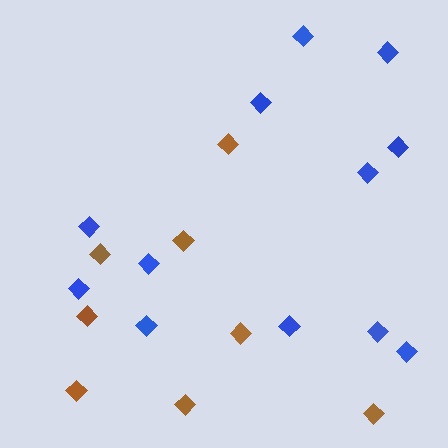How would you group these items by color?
There are 2 groups: one group of brown diamonds (8) and one group of blue diamonds (12).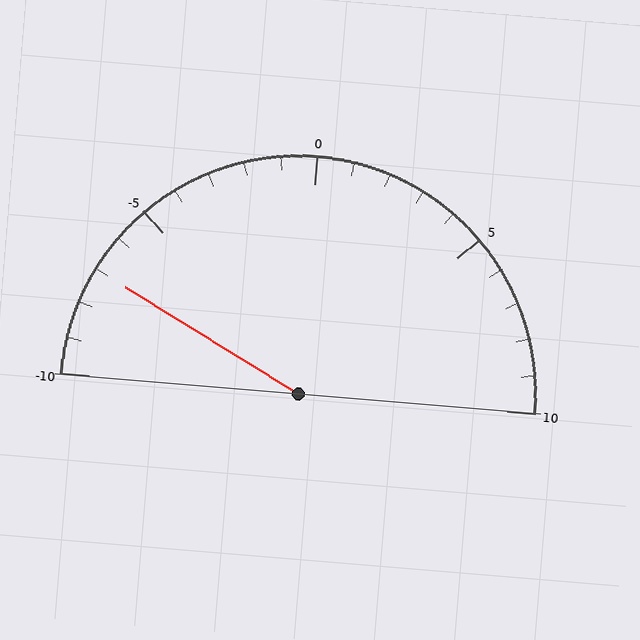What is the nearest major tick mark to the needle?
The nearest major tick mark is -5.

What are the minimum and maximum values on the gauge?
The gauge ranges from -10 to 10.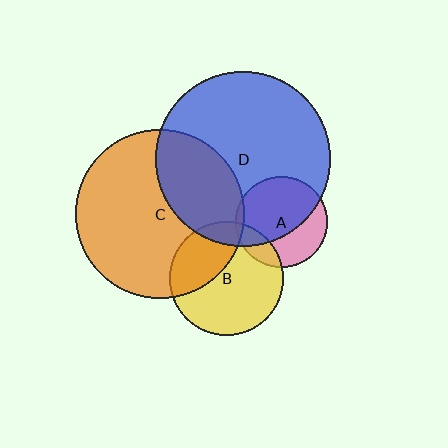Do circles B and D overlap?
Yes.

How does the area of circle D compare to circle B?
Approximately 2.4 times.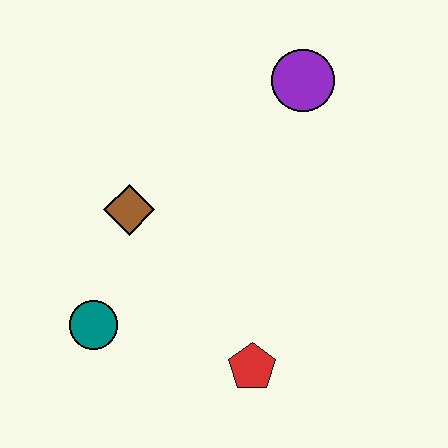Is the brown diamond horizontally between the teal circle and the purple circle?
Yes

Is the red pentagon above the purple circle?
No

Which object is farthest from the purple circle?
The teal circle is farthest from the purple circle.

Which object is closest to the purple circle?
The brown diamond is closest to the purple circle.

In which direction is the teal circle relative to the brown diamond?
The teal circle is below the brown diamond.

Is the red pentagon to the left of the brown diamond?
No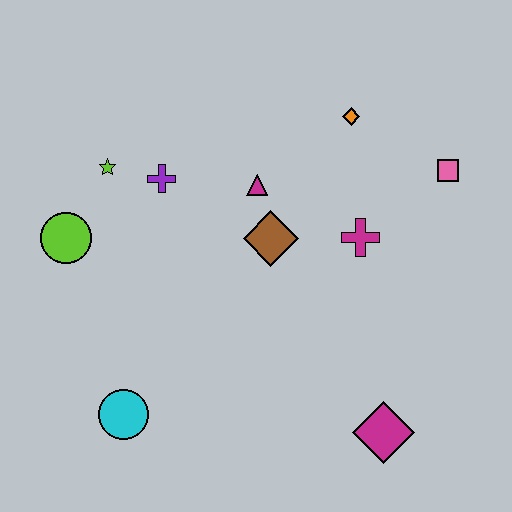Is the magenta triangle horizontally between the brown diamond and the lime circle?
Yes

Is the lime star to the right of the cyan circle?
No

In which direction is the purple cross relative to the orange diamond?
The purple cross is to the left of the orange diamond.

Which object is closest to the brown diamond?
The magenta triangle is closest to the brown diamond.